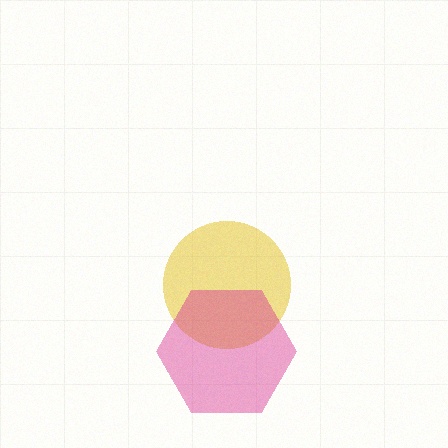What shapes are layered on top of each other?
The layered shapes are: a yellow circle, a magenta hexagon.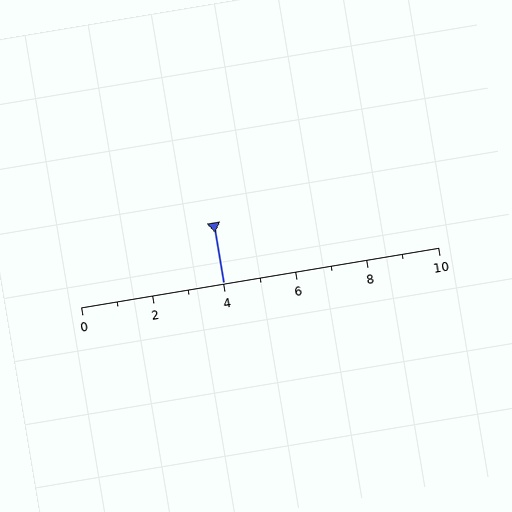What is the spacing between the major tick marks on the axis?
The major ticks are spaced 2 apart.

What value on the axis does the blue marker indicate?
The marker indicates approximately 4.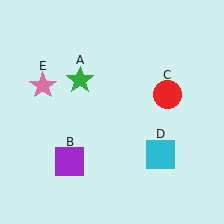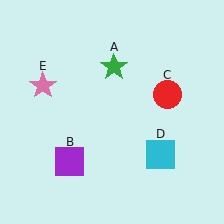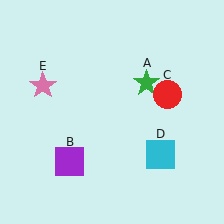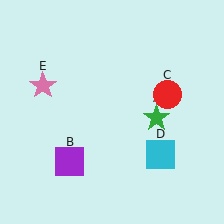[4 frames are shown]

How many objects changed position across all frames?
1 object changed position: green star (object A).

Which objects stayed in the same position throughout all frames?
Purple square (object B) and red circle (object C) and cyan square (object D) and pink star (object E) remained stationary.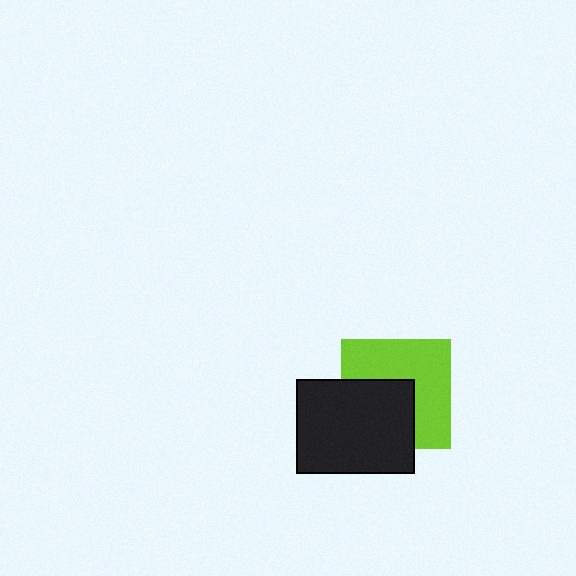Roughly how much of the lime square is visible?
About half of it is visible (roughly 57%).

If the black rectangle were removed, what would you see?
You would see the complete lime square.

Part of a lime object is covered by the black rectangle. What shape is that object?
It is a square.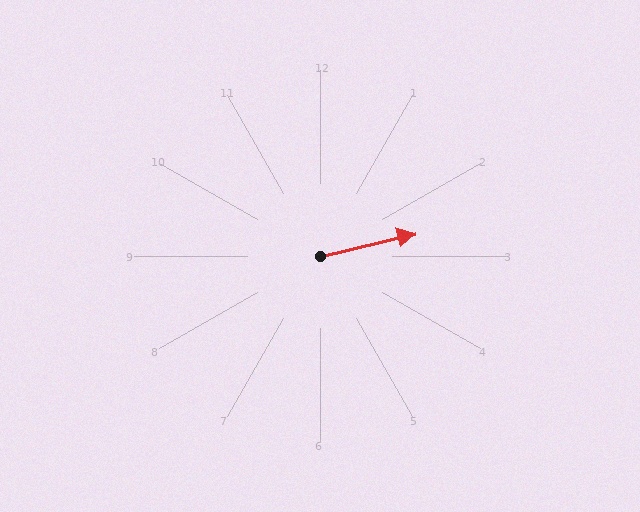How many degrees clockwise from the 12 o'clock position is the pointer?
Approximately 77 degrees.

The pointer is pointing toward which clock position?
Roughly 3 o'clock.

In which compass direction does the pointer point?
East.